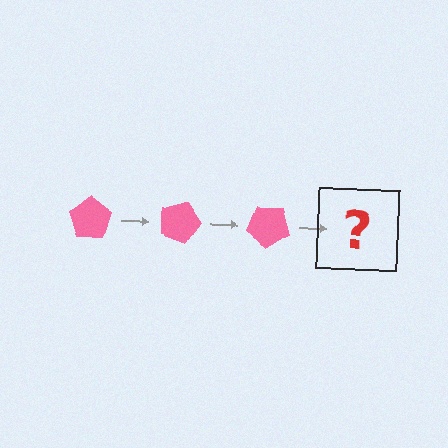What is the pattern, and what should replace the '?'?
The pattern is that the pentagon rotates 20 degrees each step. The '?' should be a pink pentagon rotated 60 degrees.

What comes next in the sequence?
The next element should be a pink pentagon rotated 60 degrees.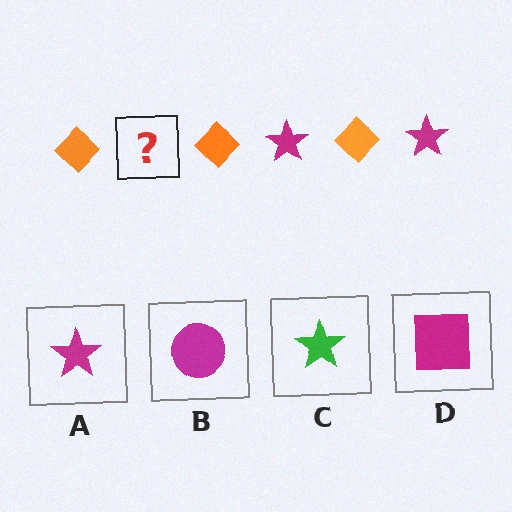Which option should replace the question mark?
Option A.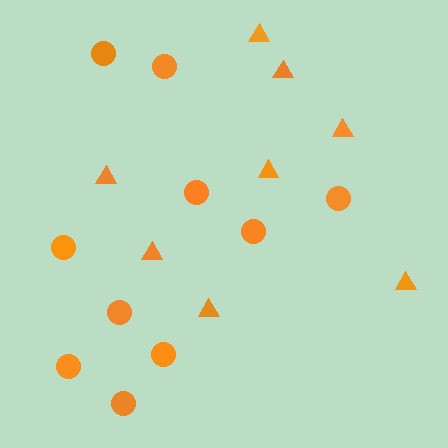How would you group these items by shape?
There are 2 groups: one group of triangles (8) and one group of circles (10).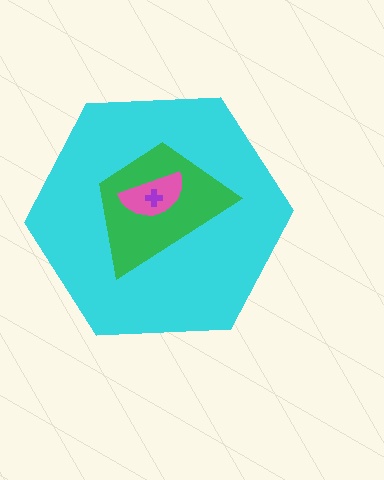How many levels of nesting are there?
4.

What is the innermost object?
The purple cross.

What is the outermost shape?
The cyan hexagon.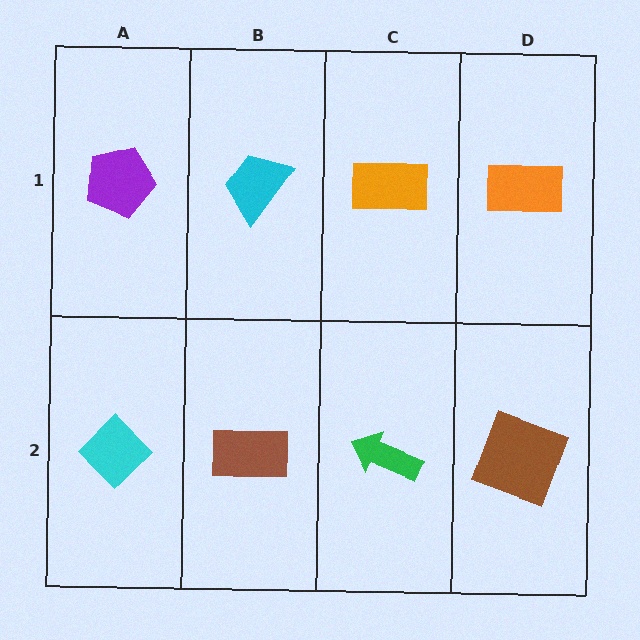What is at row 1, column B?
A cyan trapezoid.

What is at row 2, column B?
A brown rectangle.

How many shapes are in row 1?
4 shapes.